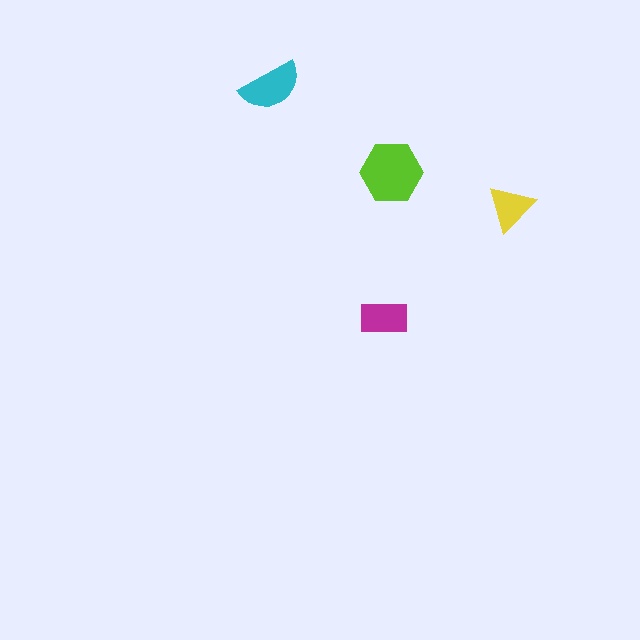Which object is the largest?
The lime hexagon.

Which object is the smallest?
The yellow triangle.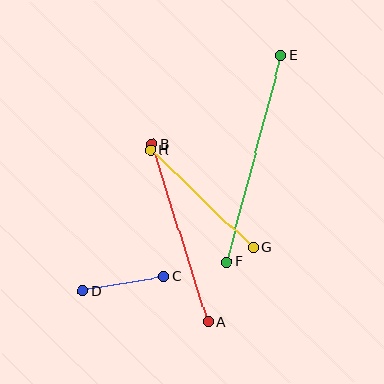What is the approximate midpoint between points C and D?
The midpoint is at approximately (123, 284) pixels.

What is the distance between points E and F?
The distance is approximately 213 pixels.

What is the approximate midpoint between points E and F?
The midpoint is at approximately (254, 158) pixels.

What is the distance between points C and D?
The distance is approximately 83 pixels.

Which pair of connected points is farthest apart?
Points E and F are farthest apart.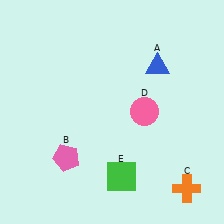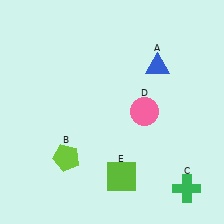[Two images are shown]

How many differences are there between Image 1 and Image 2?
There are 3 differences between the two images.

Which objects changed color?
B changed from pink to lime. C changed from orange to green. E changed from green to lime.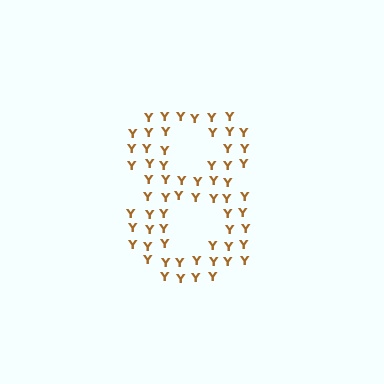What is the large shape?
The large shape is the digit 8.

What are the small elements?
The small elements are letter Y's.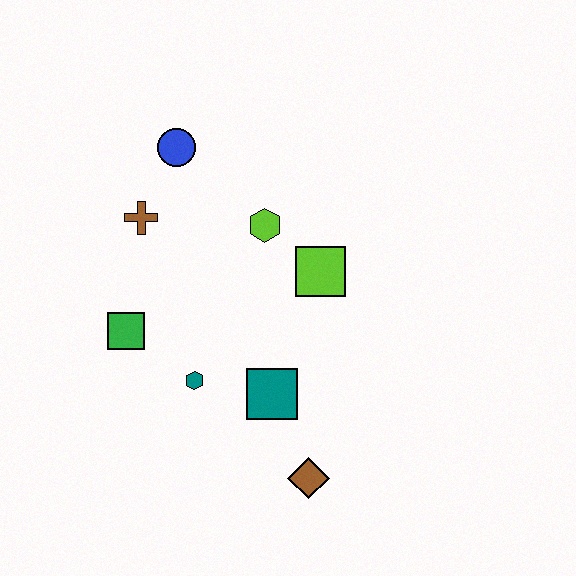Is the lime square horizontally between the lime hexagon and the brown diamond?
No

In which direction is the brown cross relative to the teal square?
The brown cross is above the teal square.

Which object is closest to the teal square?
The teal hexagon is closest to the teal square.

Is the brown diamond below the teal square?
Yes